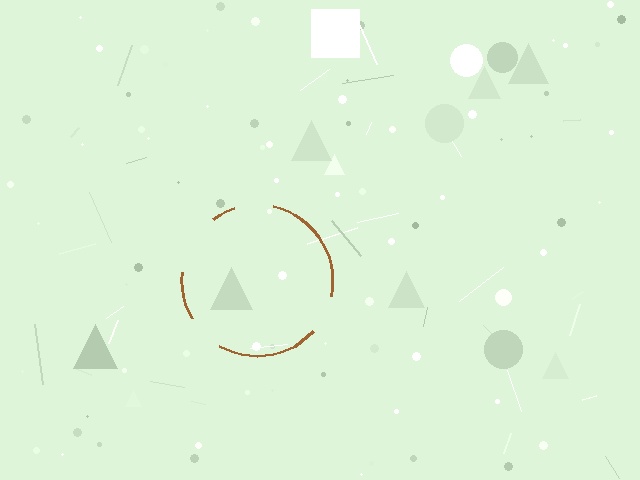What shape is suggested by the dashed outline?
The dashed outline suggests a circle.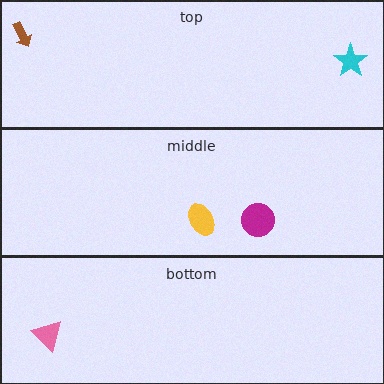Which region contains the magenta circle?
The middle region.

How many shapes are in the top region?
2.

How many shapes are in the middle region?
2.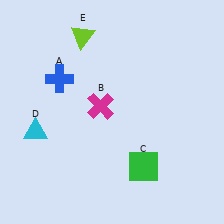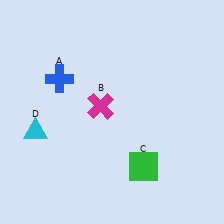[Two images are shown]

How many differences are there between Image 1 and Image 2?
There is 1 difference between the two images.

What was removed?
The lime triangle (E) was removed in Image 2.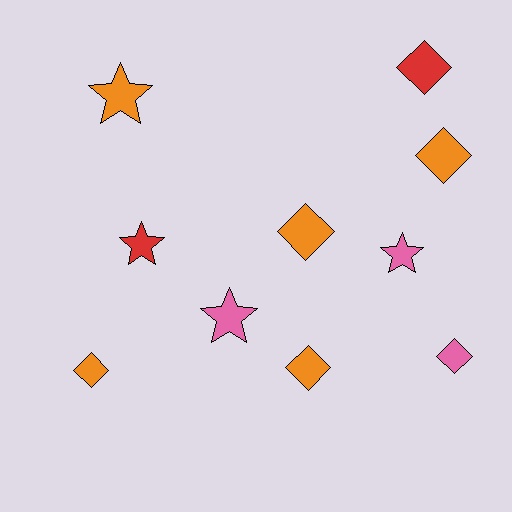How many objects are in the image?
There are 10 objects.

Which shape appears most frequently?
Diamond, with 6 objects.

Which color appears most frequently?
Orange, with 5 objects.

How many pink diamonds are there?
There is 1 pink diamond.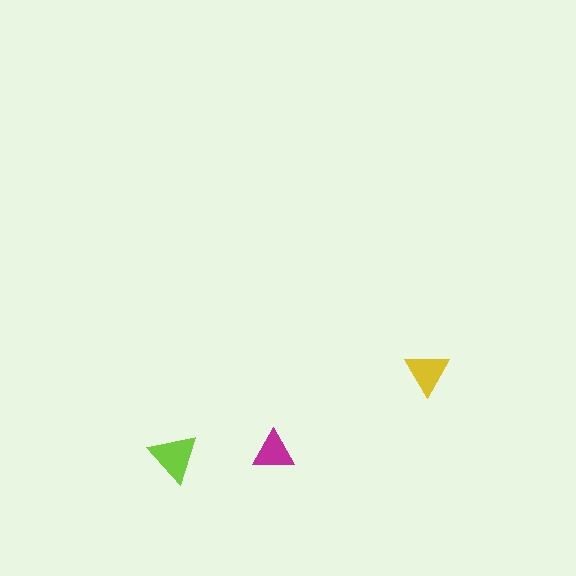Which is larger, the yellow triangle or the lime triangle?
The lime one.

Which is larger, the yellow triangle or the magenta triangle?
The yellow one.